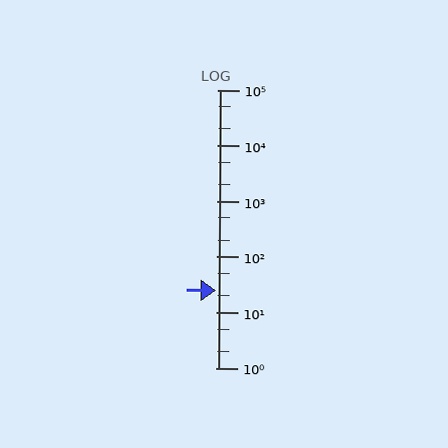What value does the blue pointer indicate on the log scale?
The pointer indicates approximately 25.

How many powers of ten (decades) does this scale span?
The scale spans 5 decades, from 1 to 100000.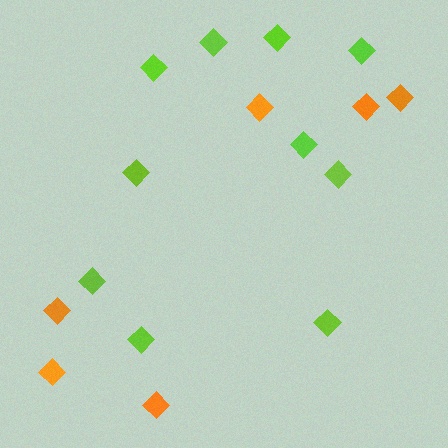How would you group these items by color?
There are 2 groups: one group of lime diamonds (10) and one group of orange diamonds (6).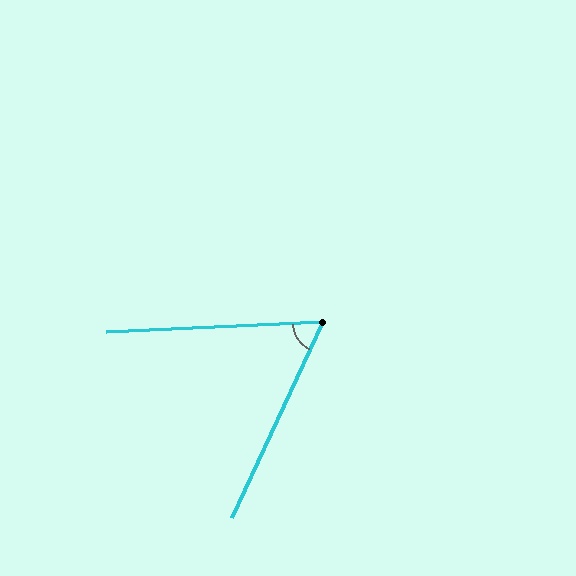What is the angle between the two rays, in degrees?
Approximately 62 degrees.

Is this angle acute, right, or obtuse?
It is acute.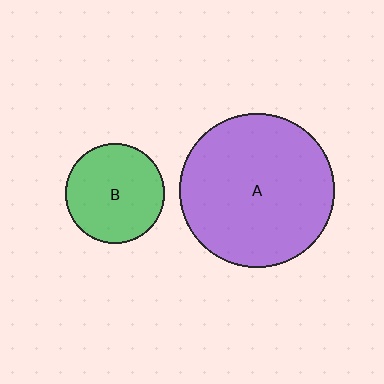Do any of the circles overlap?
No, none of the circles overlap.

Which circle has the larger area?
Circle A (purple).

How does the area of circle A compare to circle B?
Approximately 2.4 times.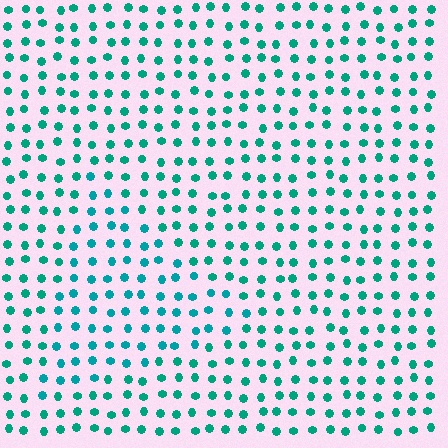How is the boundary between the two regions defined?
The boundary is defined purely by a slight shift in hue (about 15 degrees). Spacing, size, and orientation are identical on both sides.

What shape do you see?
I see a triangle.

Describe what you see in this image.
The image is filled with small teal elements in a uniform arrangement. A triangle-shaped region is visible where the elements are tinted to a slightly different hue, forming a subtle color boundary.